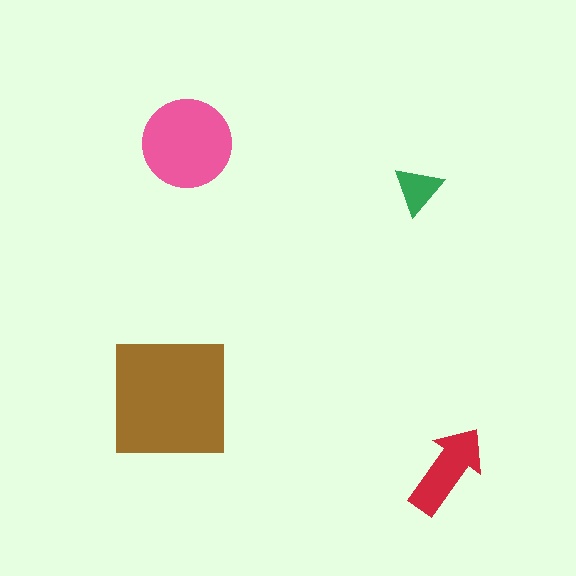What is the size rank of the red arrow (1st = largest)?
3rd.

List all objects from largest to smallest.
The brown square, the pink circle, the red arrow, the green triangle.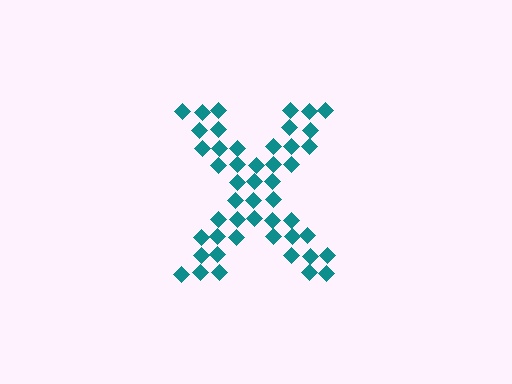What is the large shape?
The large shape is the letter X.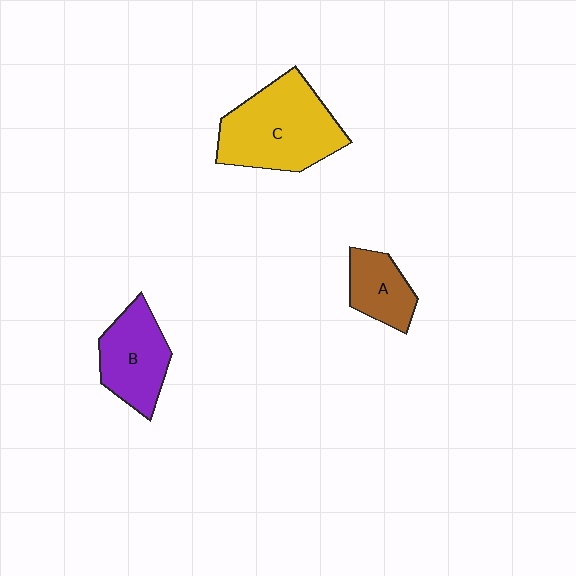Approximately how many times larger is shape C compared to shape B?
Approximately 1.5 times.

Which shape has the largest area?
Shape C (yellow).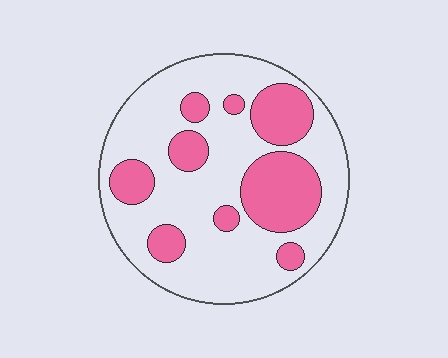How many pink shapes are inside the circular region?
9.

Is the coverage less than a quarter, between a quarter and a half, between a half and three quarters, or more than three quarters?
Between a quarter and a half.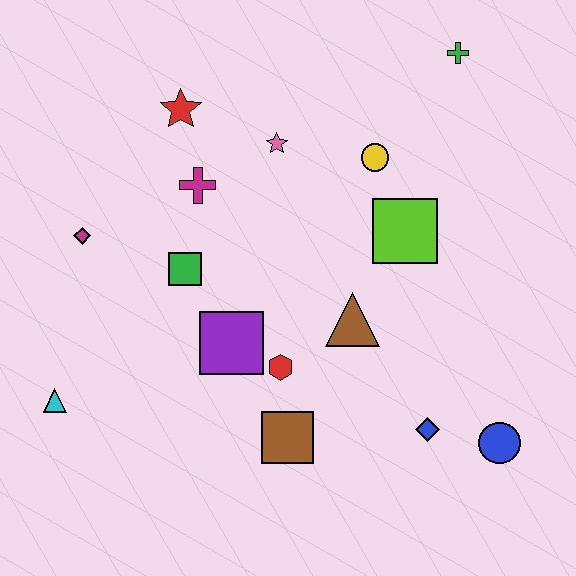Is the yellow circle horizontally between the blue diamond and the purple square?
Yes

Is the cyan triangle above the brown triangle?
No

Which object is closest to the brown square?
The red hexagon is closest to the brown square.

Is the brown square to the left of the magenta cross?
No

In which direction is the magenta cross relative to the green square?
The magenta cross is above the green square.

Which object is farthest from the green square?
The blue circle is farthest from the green square.